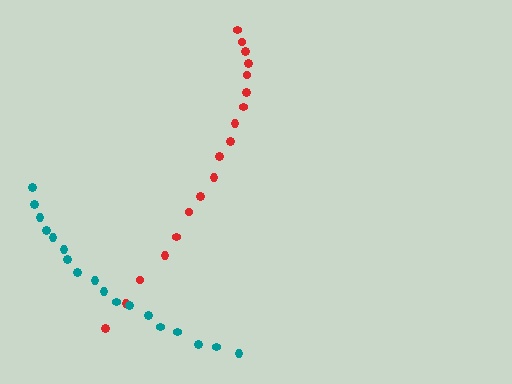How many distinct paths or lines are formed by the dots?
There are 2 distinct paths.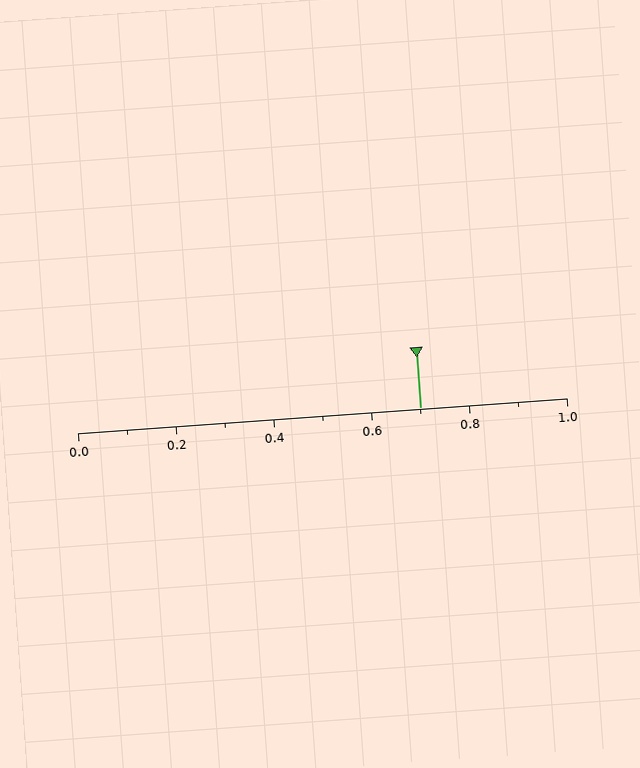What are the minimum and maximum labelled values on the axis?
The axis runs from 0.0 to 1.0.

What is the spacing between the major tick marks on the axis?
The major ticks are spaced 0.2 apart.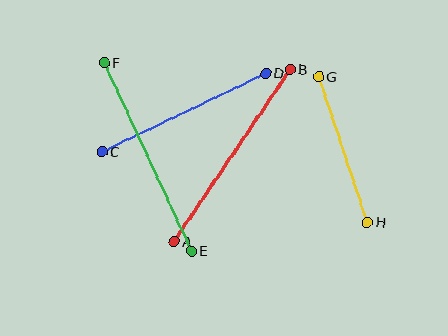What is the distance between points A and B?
The distance is approximately 208 pixels.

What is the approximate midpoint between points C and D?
The midpoint is at approximately (184, 112) pixels.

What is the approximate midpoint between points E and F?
The midpoint is at approximately (148, 157) pixels.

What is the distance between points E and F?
The distance is approximately 207 pixels.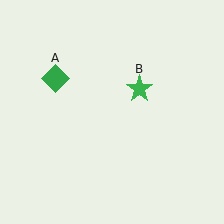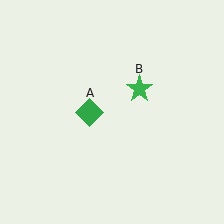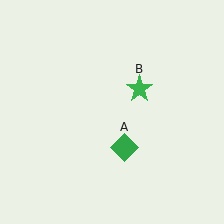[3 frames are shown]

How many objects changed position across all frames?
1 object changed position: green diamond (object A).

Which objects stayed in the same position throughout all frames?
Green star (object B) remained stationary.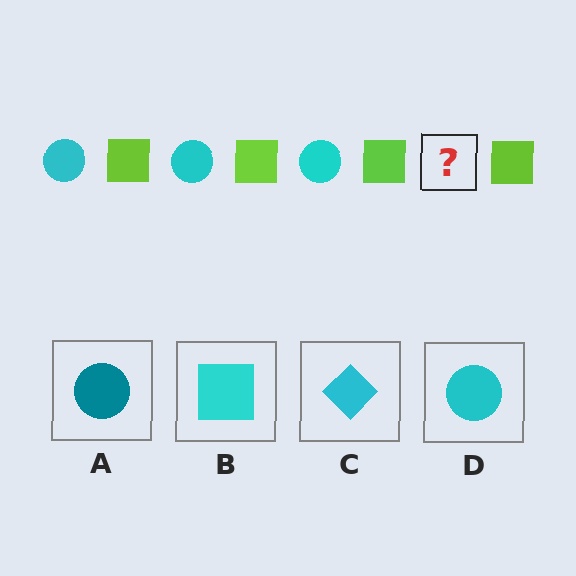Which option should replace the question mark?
Option D.